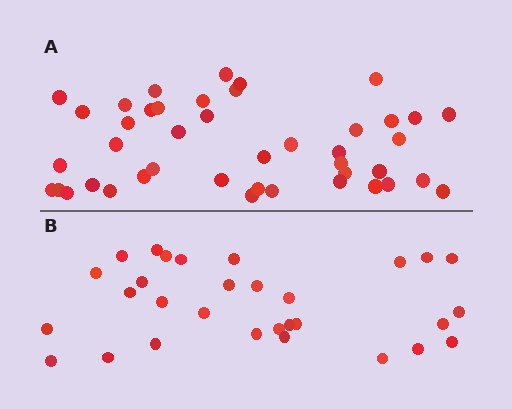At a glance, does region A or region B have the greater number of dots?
Region A (the top region) has more dots.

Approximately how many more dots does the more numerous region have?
Region A has approximately 15 more dots than region B.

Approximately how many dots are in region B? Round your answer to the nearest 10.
About 30 dots.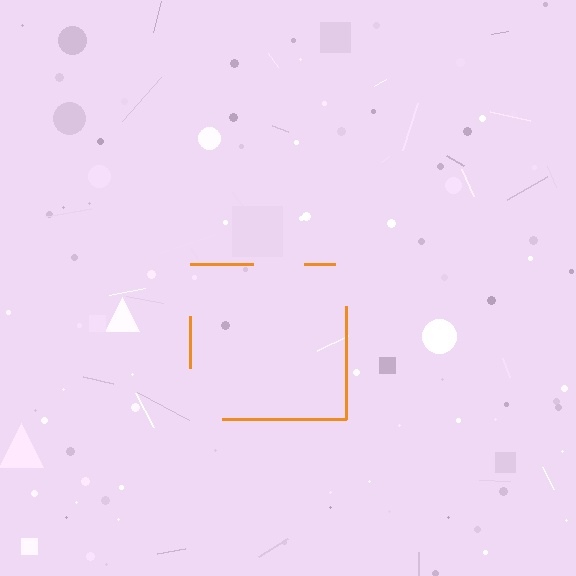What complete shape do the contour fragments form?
The contour fragments form a square.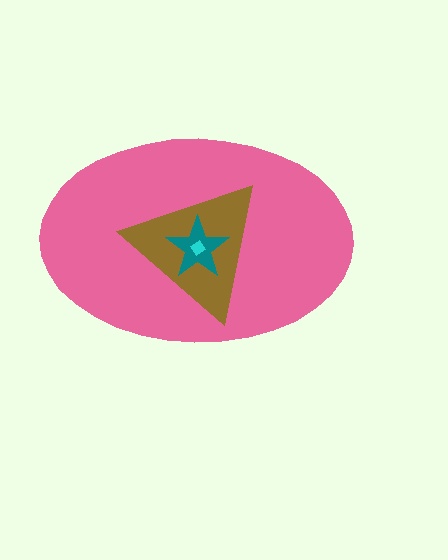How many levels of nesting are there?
4.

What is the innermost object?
The cyan diamond.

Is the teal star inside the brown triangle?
Yes.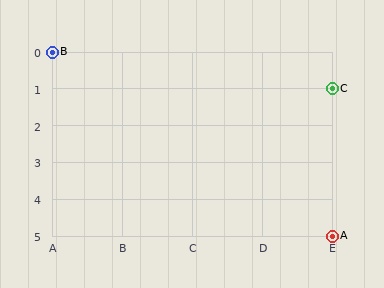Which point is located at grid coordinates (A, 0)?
Point B is at (A, 0).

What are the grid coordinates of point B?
Point B is at grid coordinates (A, 0).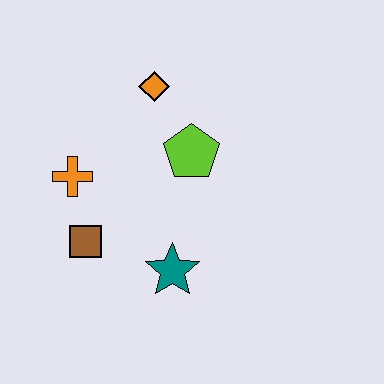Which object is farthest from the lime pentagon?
The brown square is farthest from the lime pentagon.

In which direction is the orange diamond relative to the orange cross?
The orange diamond is above the orange cross.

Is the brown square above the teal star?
Yes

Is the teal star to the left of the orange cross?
No